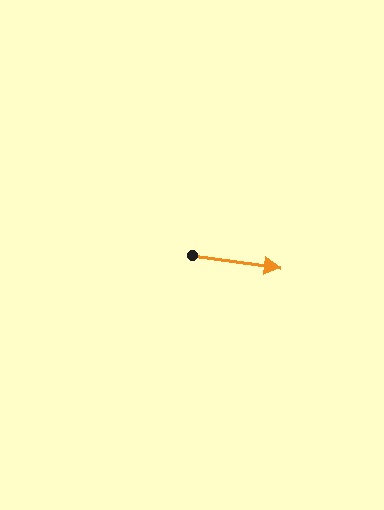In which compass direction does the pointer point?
East.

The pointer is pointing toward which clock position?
Roughly 3 o'clock.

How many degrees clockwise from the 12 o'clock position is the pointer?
Approximately 98 degrees.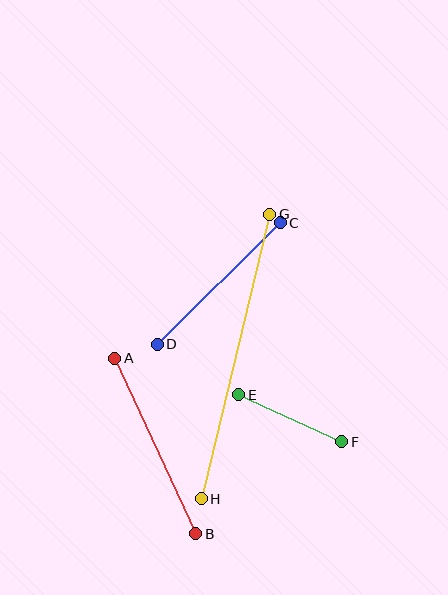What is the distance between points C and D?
The distance is approximately 173 pixels.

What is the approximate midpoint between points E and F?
The midpoint is at approximately (290, 418) pixels.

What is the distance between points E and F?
The distance is approximately 113 pixels.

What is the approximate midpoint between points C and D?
The midpoint is at approximately (219, 283) pixels.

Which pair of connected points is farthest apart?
Points G and H are farthest apart.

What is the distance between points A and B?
The distance is approximately 193 pixels.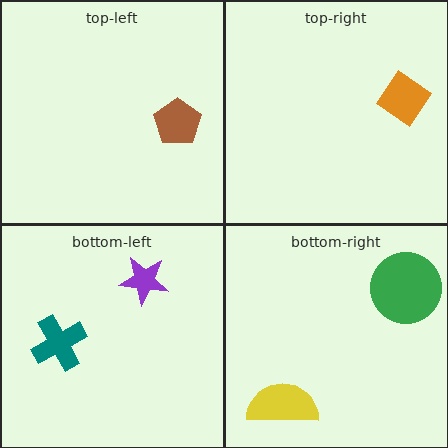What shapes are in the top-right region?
The orange diamond.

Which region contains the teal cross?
The bottom-left region.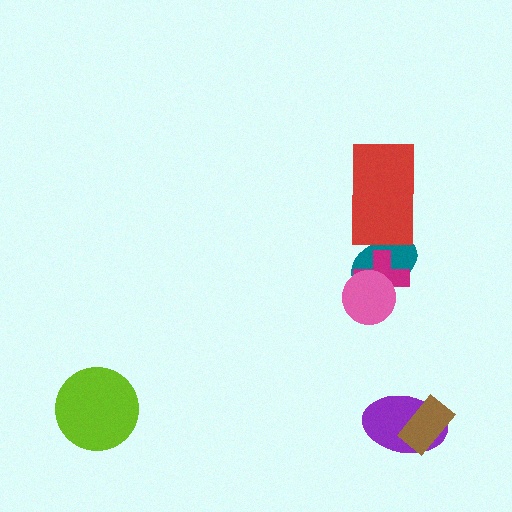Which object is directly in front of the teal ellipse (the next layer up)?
The magenta cross is directly in front of the teal ellipse.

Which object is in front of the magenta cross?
The pink circle is in front of the magenta cross.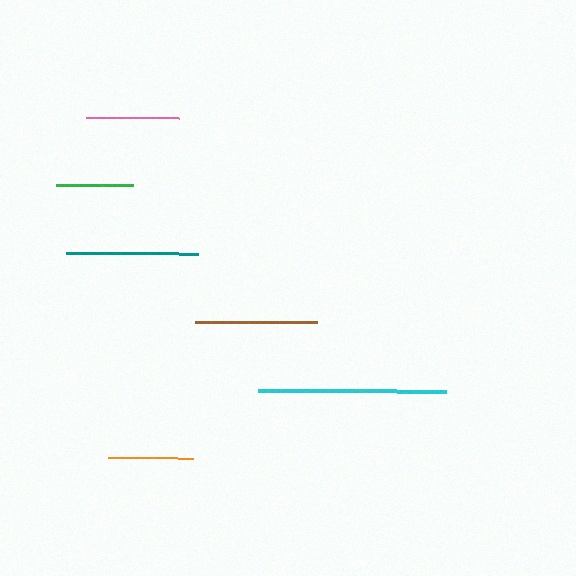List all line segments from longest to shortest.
From longest to shortest: cyan, teal, brown, pink, orange, green.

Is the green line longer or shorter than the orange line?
The orange line is longer than the green line.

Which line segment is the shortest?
The green line is the shortest at approximately 77 pixels.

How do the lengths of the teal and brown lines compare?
The teal and brown lines are approximately the same length.